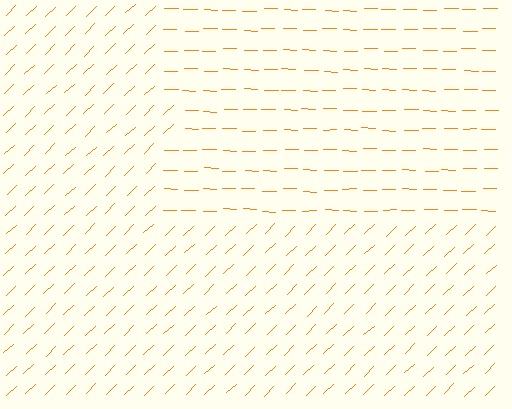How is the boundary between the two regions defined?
The boundary is defined purely by a change in line orientation (approximately 45 degrees difference). All lines are the same color and thickness.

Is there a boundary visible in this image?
Yes, there is a texture boundary formed by a change in line orientation.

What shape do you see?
I see a rectangle.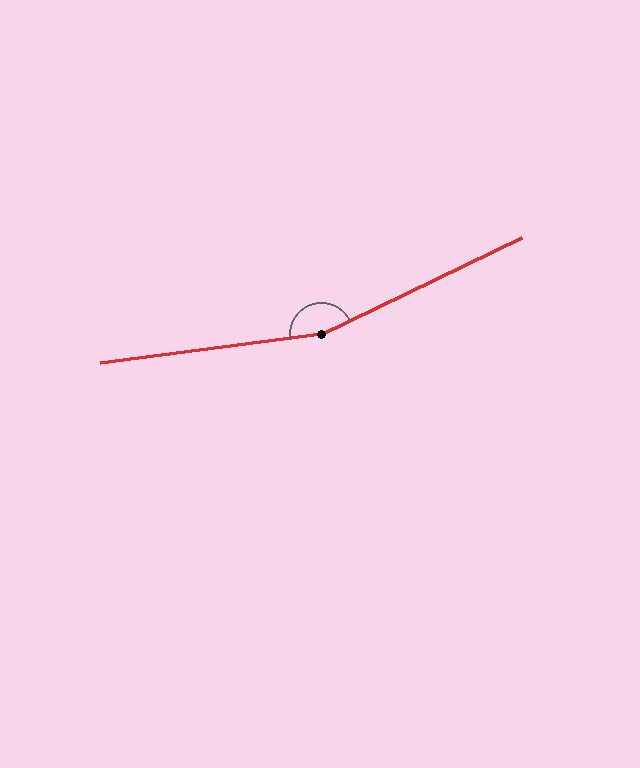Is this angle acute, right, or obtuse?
It is obtuse.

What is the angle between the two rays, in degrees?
Approximately 162 degrees.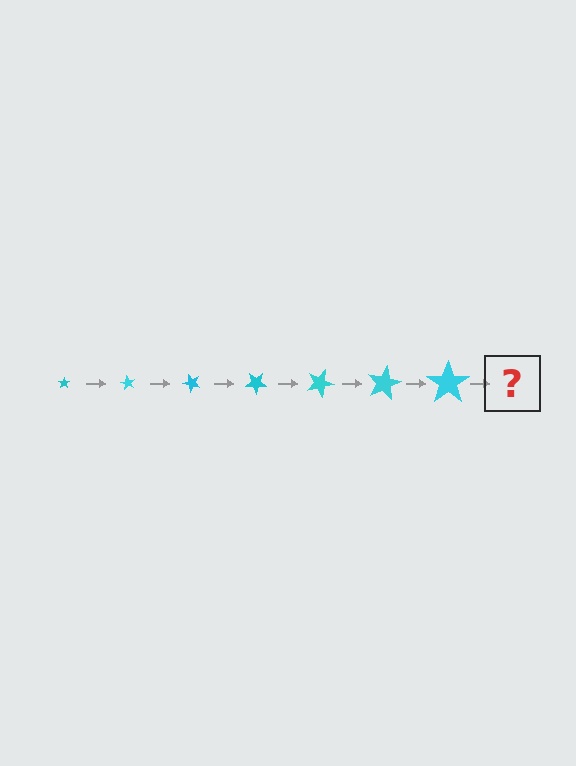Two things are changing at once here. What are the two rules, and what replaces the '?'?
The two rules are that the star grows larger each step and it rotates 60 degrees each step. The '?' should be a star, larger than the previous one and rotated 420 degrees from the start.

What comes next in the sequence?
The next element should be a star, larger than the previous one and rotated 420 degrees from the start.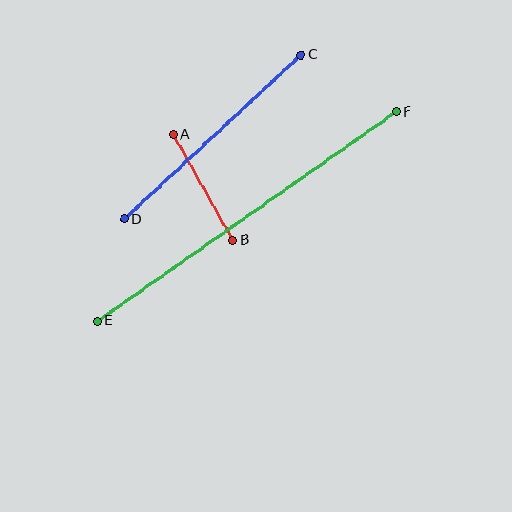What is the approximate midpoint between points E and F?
The midpoint is at approximately (247, 217) pixels.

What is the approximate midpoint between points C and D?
The midpoint is at approximately (213, 137) pixels.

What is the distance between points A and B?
The distance is approximately 122 pixels.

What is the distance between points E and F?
The distance is approximately 365 pixels.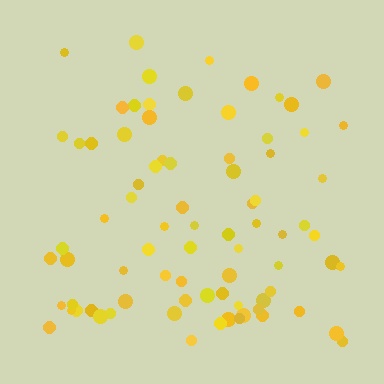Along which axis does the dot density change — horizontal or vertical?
Vertical.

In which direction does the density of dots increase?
From top to bottom, with the bottom side densest.